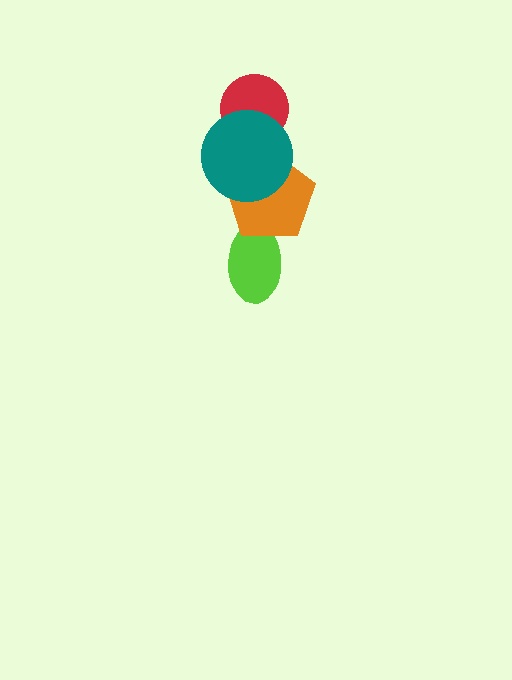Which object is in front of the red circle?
The teal circle is in front of the red circle.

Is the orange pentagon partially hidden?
Yes, it is partially covered by another shape.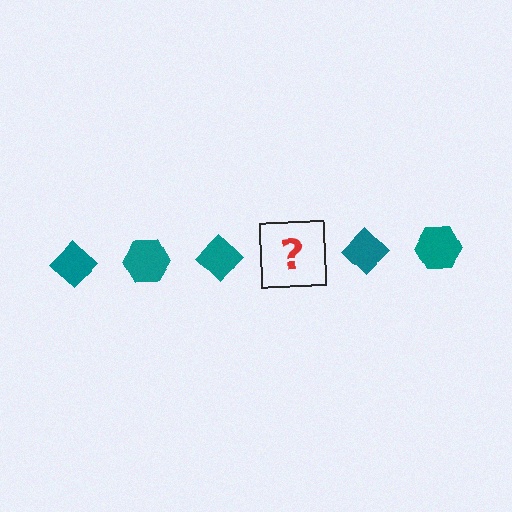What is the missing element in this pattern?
The missing element is a teal hexagon.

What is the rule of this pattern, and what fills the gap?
The rule is that the pattern cycles through diamond, hexagon shapes in teal. The gap should be filled with a teal hexagon.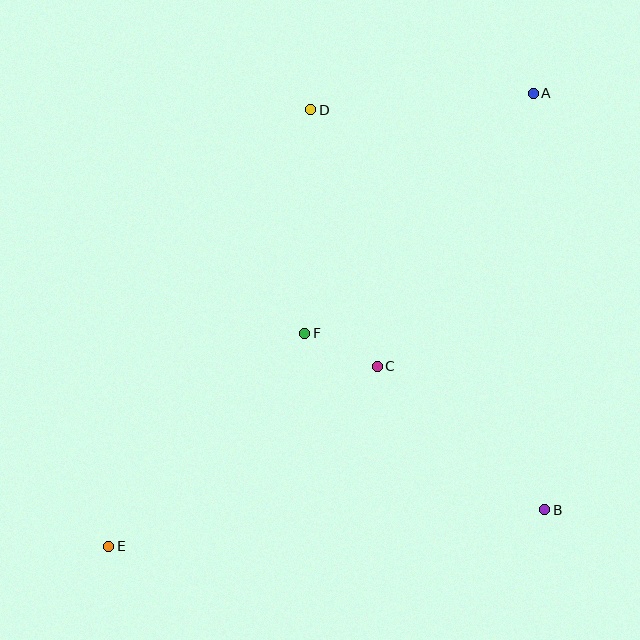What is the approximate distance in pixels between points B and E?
The distance between B and E is approximately 438 pixels.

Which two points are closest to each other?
Points C and F are closest to each other.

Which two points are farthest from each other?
Points A and E are farthest from each other.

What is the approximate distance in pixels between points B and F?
The distance between B and F is approximately 298 pixels.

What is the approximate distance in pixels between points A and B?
The distance between A and B is approximately 416 pixels.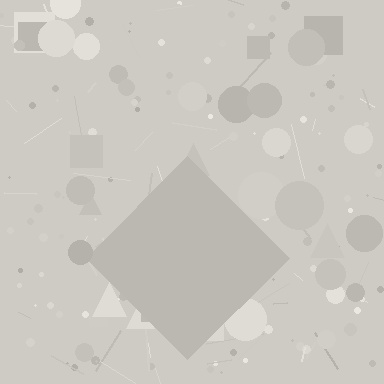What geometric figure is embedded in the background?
A diamond is embedded in the background.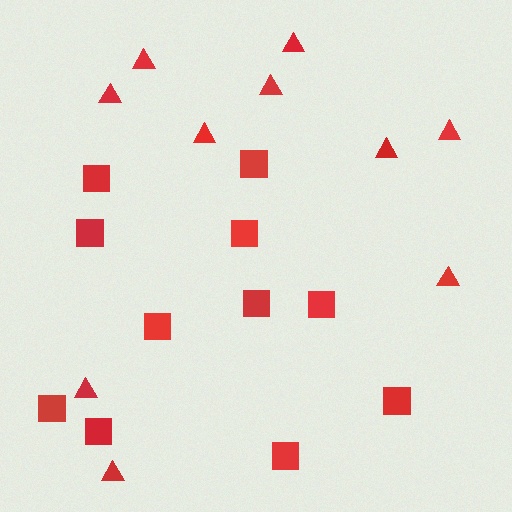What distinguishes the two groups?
There are 2 groups: one group of triangles (10) and one group of squares (11).